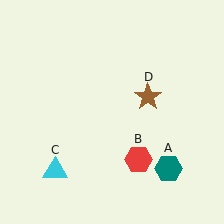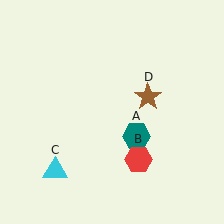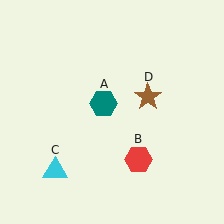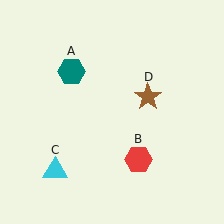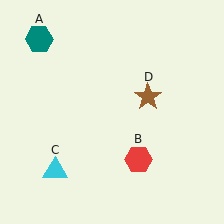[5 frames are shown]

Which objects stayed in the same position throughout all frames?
Red hexagon (object B) and cyan triangle (object C) and brown star (object D) remained stationary.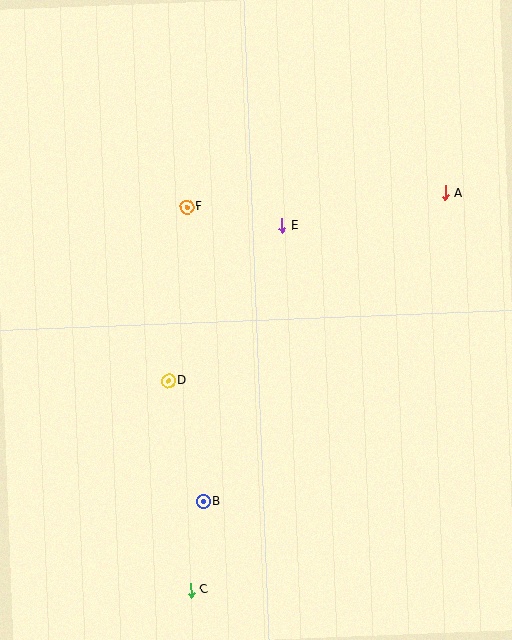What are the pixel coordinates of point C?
Point C is at (191, 590).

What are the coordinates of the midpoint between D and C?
The midpoint between D and C is at (180, 485).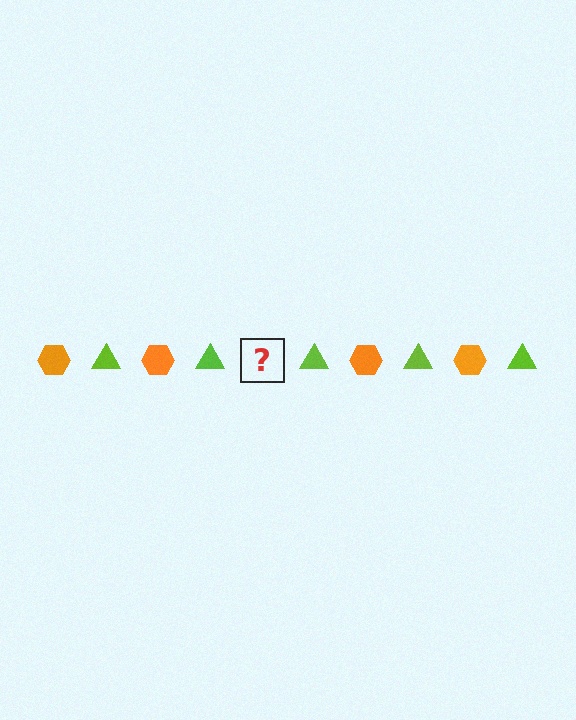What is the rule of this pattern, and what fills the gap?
The rule is that the pattern alternates between orange hexagon and lime triangle. The gap should be filled with an orange hexagon.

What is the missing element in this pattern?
The missing element is an orange hexagon.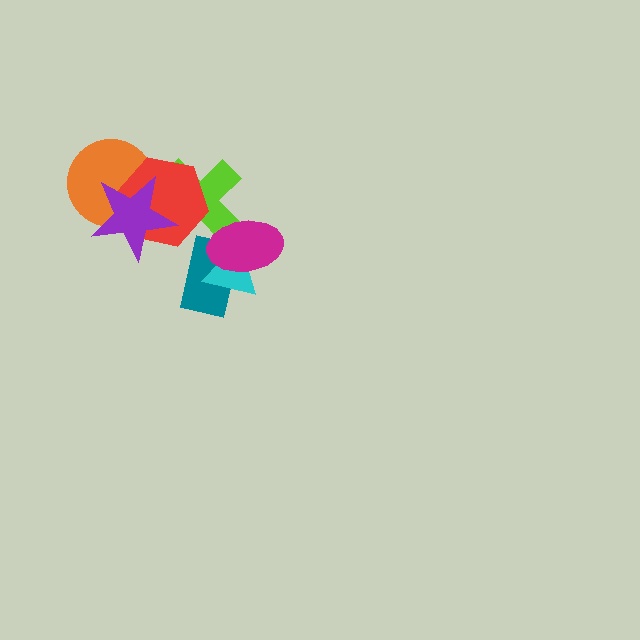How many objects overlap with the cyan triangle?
2 objects overlap with the cyan triangle.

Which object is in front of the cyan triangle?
The magenta ellipse is in front of the cyan triangle.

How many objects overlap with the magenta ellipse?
3 objects overlap with the magenta ellipse.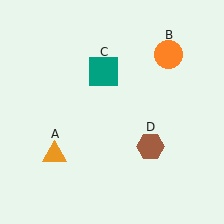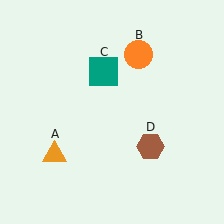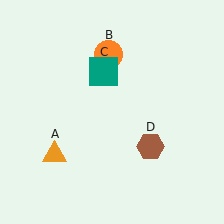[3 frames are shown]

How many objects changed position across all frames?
1 object changed position: orange circle (object B).